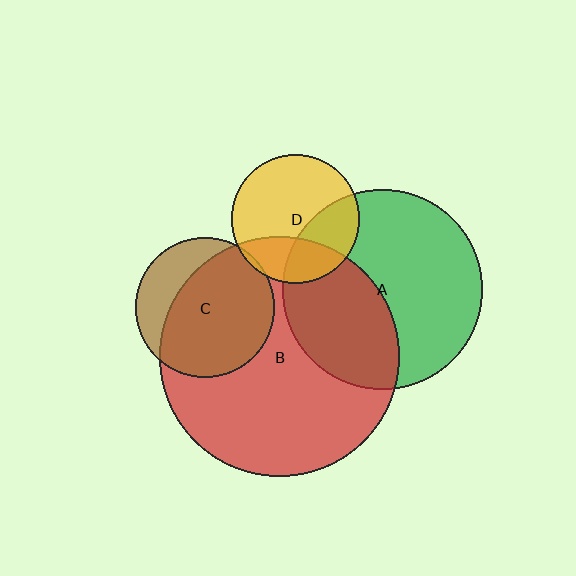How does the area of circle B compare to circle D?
Approximately 3.5 times.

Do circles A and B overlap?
Yes.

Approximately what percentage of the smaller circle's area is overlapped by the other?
Approximately 40%.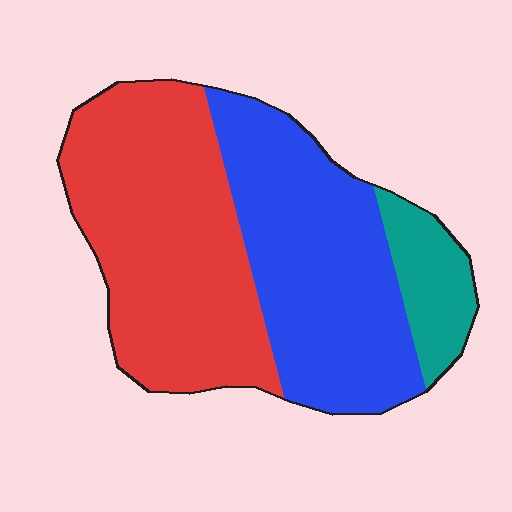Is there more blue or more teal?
Blue.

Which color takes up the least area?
Teal, at roughly 10%.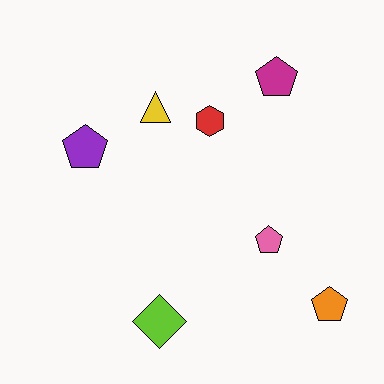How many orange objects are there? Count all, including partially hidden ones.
There is 1 orange object.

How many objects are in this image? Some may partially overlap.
There are 7 objects.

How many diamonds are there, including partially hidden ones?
There is 1 diamond.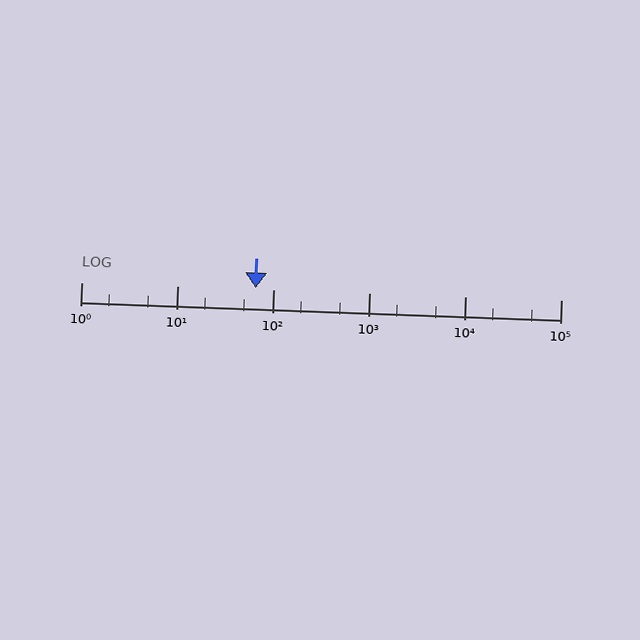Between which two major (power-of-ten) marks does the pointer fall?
The pointer is between 10 and 100.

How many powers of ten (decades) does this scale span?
The scale spans 5 decades, from 1 to 100000.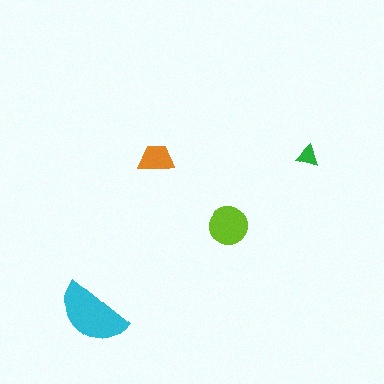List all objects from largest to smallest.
The cyan semicircle, the lime circle, the orange trapezoid, the green triangle.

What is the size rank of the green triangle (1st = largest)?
4th.